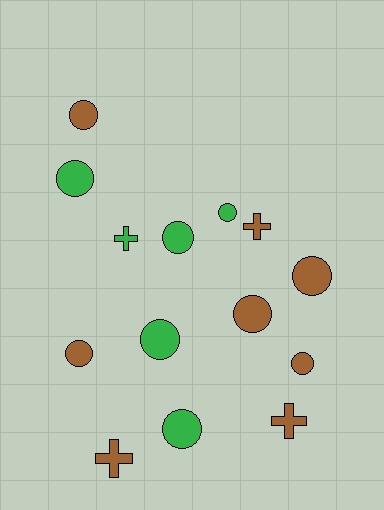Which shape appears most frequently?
Circle, with 10 objects.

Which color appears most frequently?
Brown, with 8 objects.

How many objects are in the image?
There are 14 objects.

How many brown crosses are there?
There are 3 brown crosses.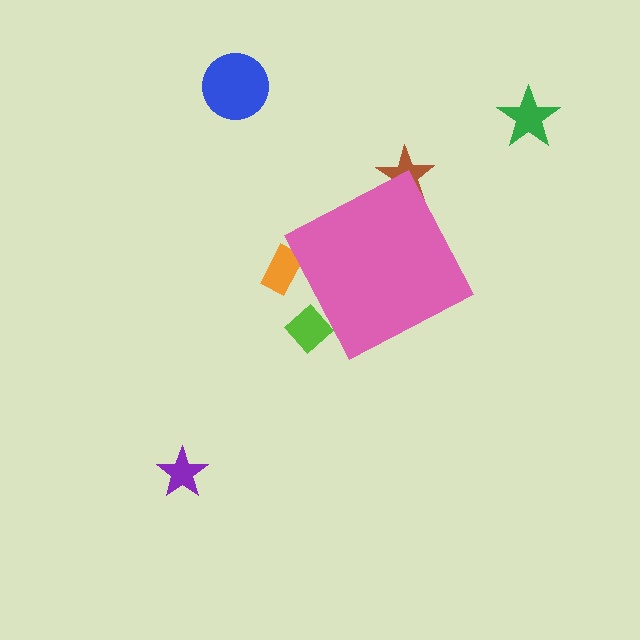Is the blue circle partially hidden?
No, the blue circle is fully visible.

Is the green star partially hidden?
No, the green star is fully visible.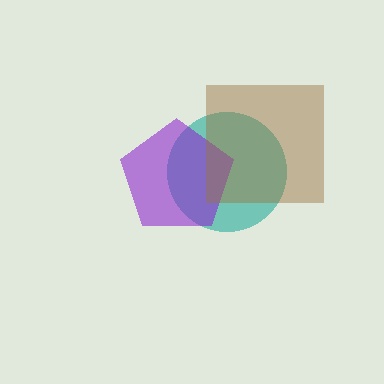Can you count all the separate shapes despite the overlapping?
Yes, there are 3 separate shapes.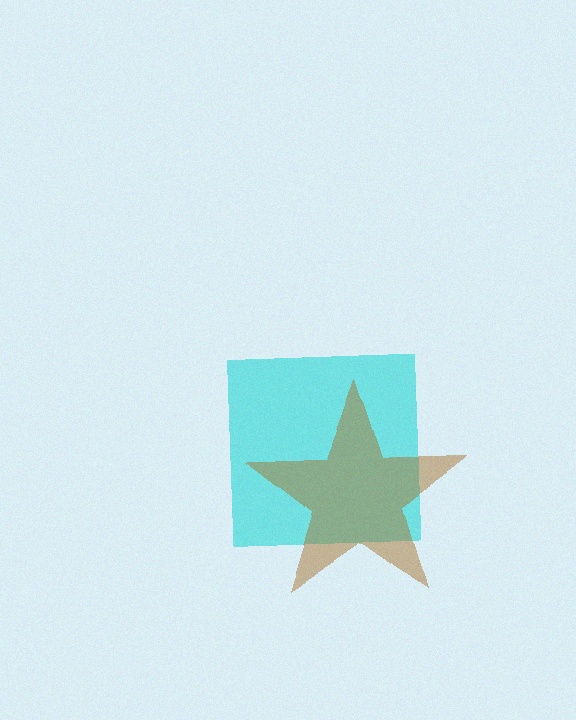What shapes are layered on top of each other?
The layered shapes are: a cyan square, a brown star.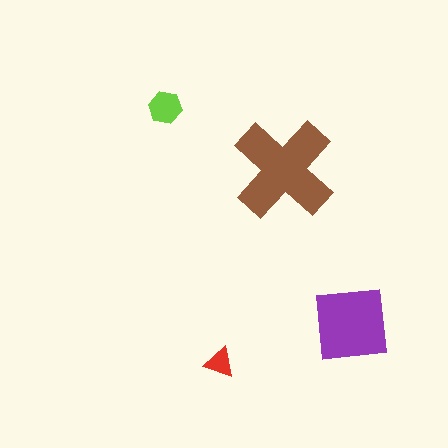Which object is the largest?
The brown cross.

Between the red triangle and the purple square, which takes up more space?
The purple square.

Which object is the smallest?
The red triangle.